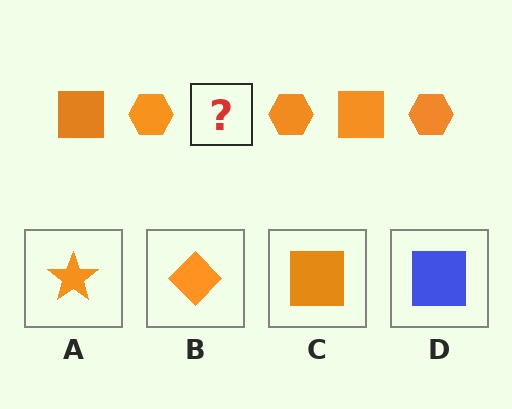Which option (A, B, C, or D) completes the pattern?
C.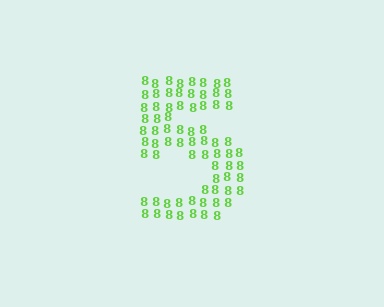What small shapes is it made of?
It is made of small digit 8's.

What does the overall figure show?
The overall figure shows the digit 5.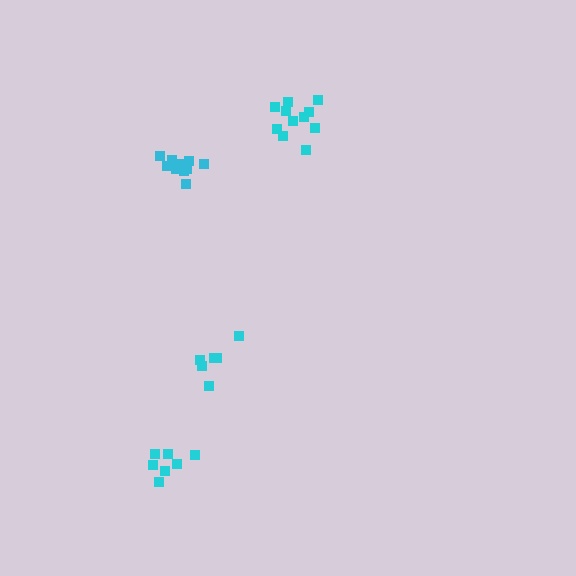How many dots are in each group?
Group 1: 11 dots, Group 2: 6 dots, Group 3: 10 dots, Group 4: 7 dots (34 total).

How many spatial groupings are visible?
There are 4 spatial groupings.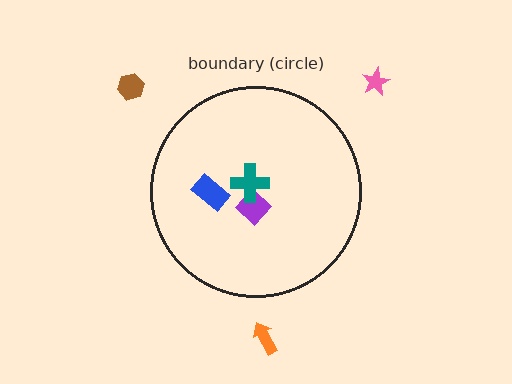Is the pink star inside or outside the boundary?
Outside.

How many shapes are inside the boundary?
3 inside, 3 outside.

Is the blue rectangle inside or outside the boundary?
Inside.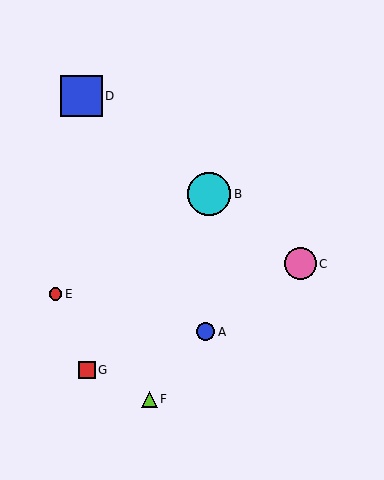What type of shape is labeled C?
Shape C is a pink circle.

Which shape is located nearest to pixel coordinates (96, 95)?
The blue square (labeled D) at (81, 96) is nearest to that location.